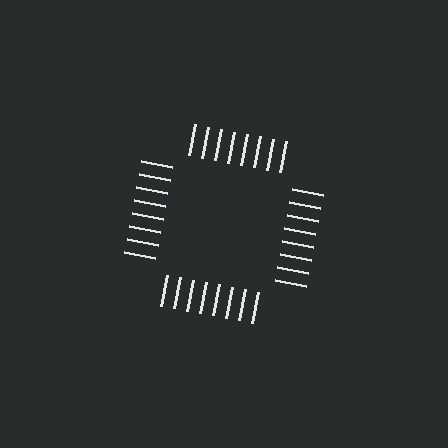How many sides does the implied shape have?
4 sides — the line-ends trace a square.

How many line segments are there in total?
32 — 8 along each of the 4 edges.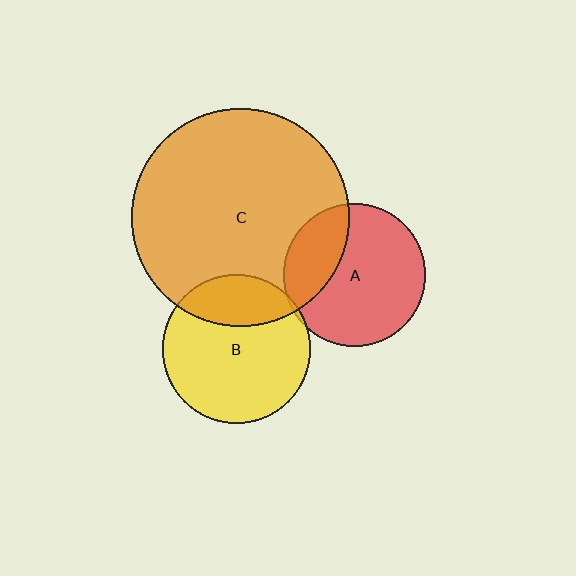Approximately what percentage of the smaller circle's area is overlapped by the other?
Approximately 25%.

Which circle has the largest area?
Circle C (orange).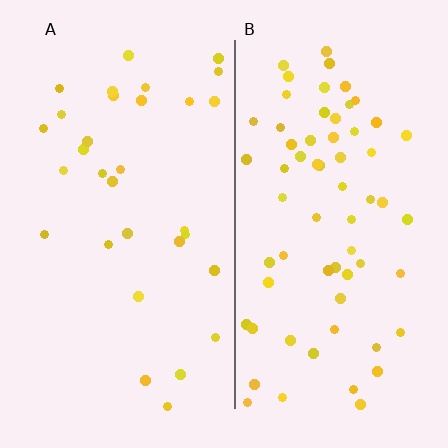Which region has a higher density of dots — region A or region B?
B (the right).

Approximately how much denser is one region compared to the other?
Approximately 2.1× — region B over region A.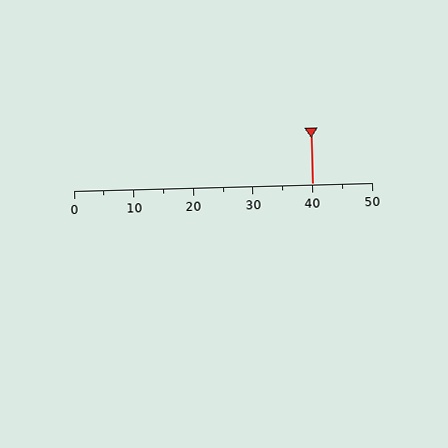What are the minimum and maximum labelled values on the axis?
The axis runs from 0 to 50.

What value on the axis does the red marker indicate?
The marker indicates approximately 40.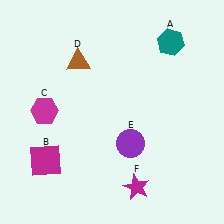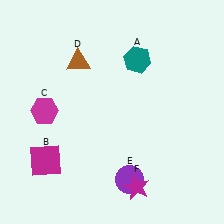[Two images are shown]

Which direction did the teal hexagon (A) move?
The teal hexagon (A) moved left.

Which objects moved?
The objects that moved are: the teal hexagon (A), the purple circle (E).